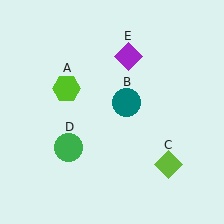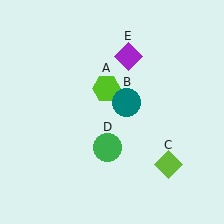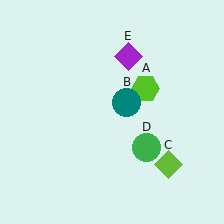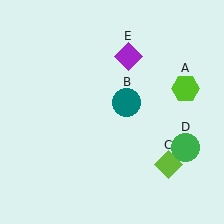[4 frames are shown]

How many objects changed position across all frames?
2 objects changed position: lime hexagon (object A), green circle (object D).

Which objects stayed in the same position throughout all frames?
Teal circle (object B) and lime diamond (object C) and purple diamond (object E) remained stationary.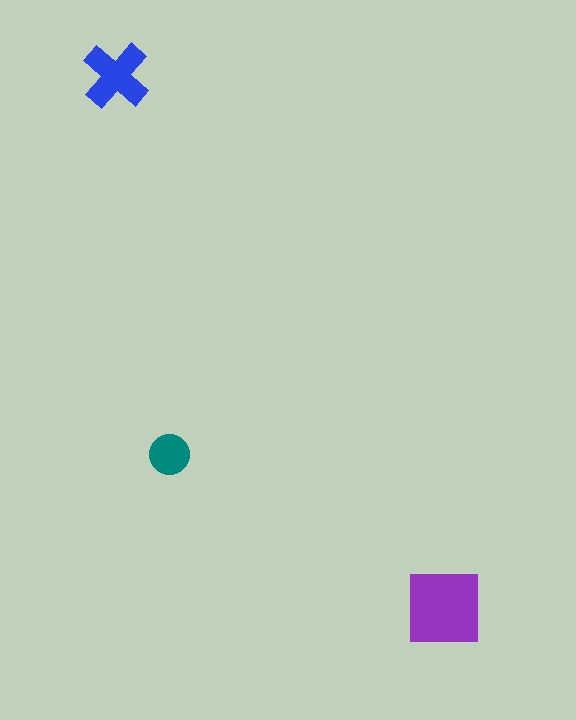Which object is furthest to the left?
The blue cross is leftmost.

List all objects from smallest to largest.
The teal circle, the blue cross, the purple square.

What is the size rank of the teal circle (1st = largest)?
3rd.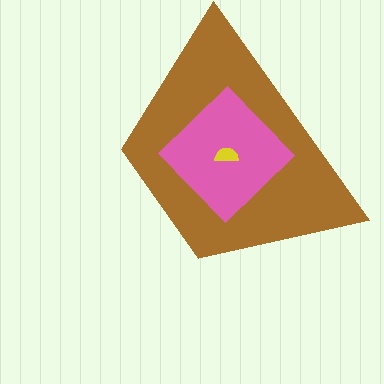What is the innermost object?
The yellow semicircle.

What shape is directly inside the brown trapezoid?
The pink diamond.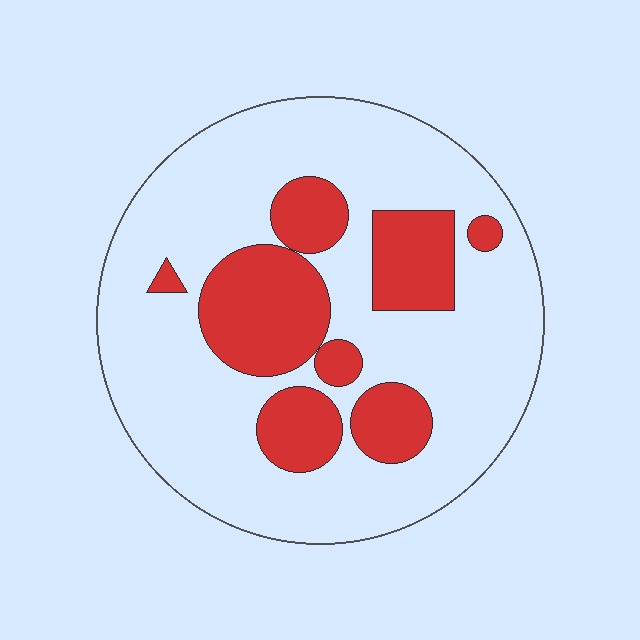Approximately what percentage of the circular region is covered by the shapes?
Approximately 25%.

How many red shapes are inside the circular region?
8.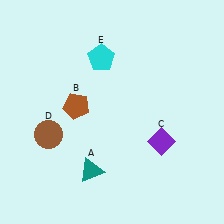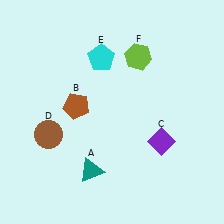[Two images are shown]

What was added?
A lime hexagon (F) was added in Image 2.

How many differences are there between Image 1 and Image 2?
There is 1 difference between the two images.